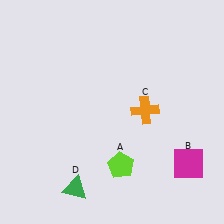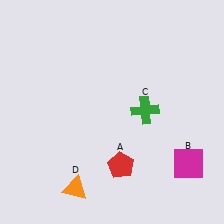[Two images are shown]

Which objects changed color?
A changed from lime to red. C changed from orange to green. D changed from green to orange.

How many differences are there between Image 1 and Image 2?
There are 3 differences between the two images.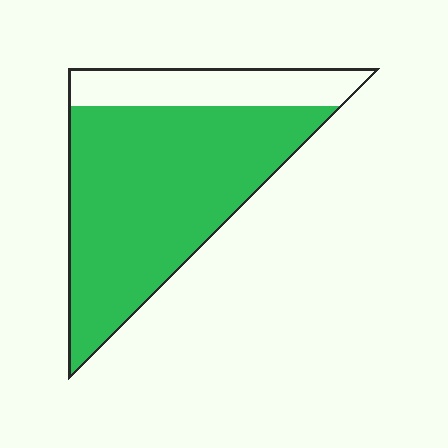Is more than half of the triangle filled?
Yes.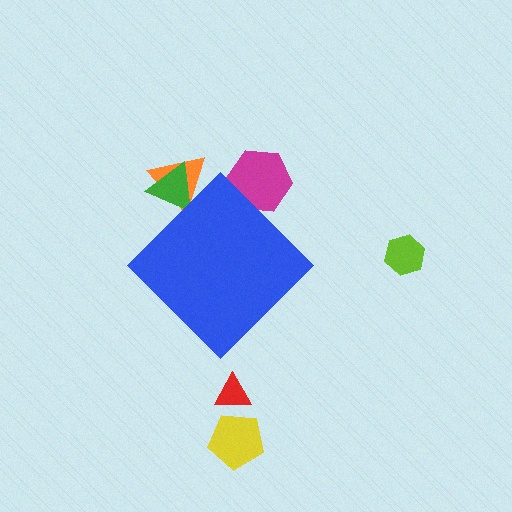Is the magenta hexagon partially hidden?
Yes, the magenta hexagon is partially hidden behind the blue diamond.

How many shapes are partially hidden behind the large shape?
3 shapes are partially hidden.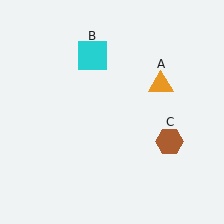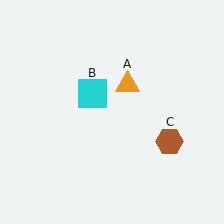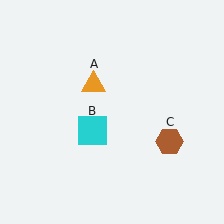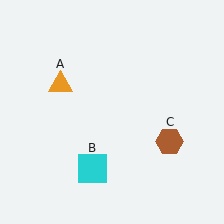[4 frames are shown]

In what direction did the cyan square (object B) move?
The cyan square (object B) moved down.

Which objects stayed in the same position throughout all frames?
Brown hexagon (object C) remained stationary.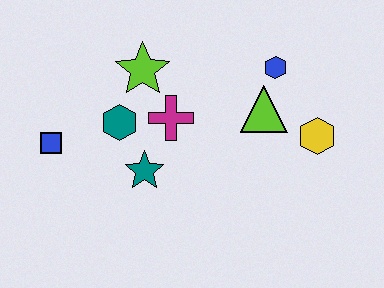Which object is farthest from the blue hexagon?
The blue square is farthest from the blue hexagon.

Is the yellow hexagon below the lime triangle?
Yes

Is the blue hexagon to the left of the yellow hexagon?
Yes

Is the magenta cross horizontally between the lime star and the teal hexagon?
No